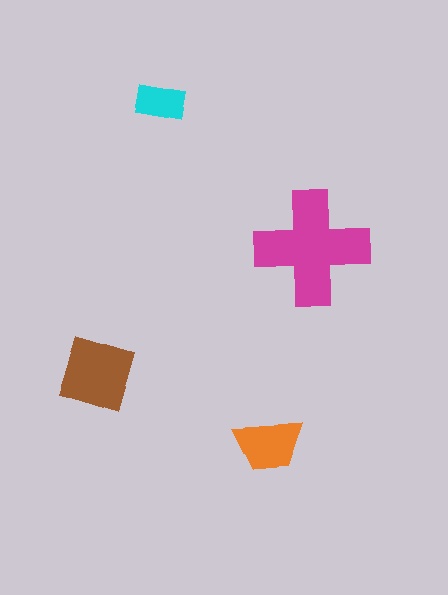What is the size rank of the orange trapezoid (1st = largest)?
3rd.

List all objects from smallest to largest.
The cyan rectangle, the orange trapezoid, the brown diamond, the magenta cross.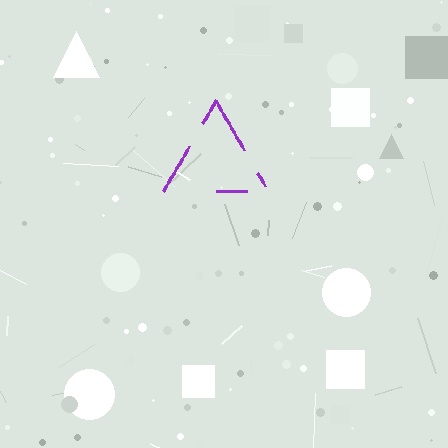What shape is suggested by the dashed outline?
The dashed outline suggests a triangle.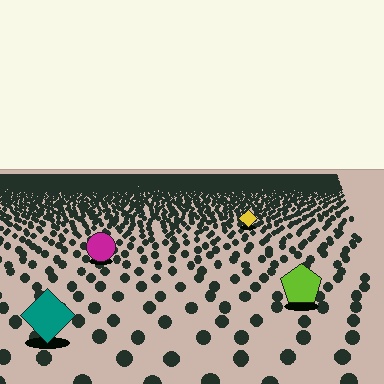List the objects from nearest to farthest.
From nearest to farthest: the teal diamond, the lime pentagon, the magenta circle, the yellow diamond.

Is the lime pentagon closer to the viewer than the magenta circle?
Yes. The lime pentagon is closer — you can tell from the texture gradient: the ground texture is coarser near it.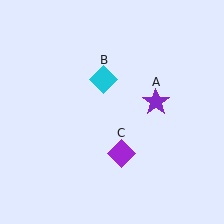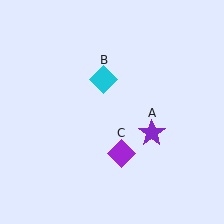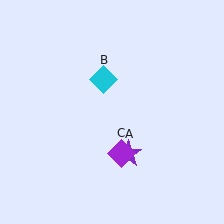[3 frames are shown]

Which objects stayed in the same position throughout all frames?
Cyan diamond (object B) and purple diamond (object C) remained stationary.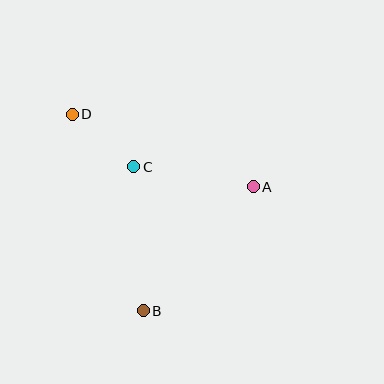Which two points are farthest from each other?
Points B and D are farthest from each other.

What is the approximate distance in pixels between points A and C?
The distance between A and C is approximately 121 pixels.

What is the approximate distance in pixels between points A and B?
The distance between A and B is approximately 166 pixels.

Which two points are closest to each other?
Points C and D are closest to each other.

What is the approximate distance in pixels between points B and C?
The distance between B and C is approximately 144 pixels.